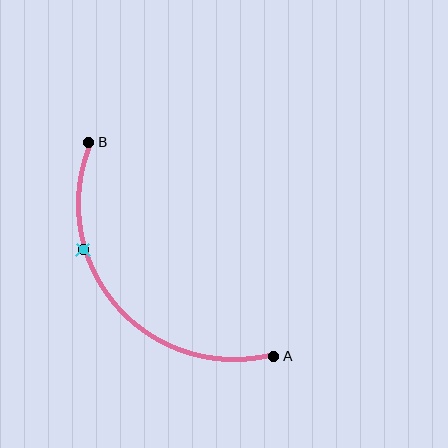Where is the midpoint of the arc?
The arc midpoint is the point on the curve farthest from the straight line joining A and B. It sits below and to the left of that line.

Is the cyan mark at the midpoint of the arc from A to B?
No. The cyan mark lies on the arc but is closer to endpoint B. The arc midpoint would be at the point on the curve equidistant along the arc from both A and B.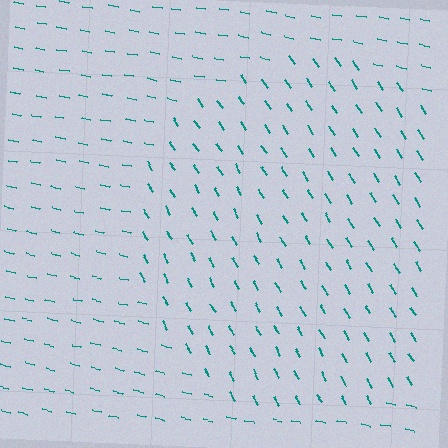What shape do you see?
I see a circle.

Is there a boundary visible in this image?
Yes, there is a texture boundary formed by a change in line orientation.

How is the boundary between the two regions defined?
The boundary is defined purely by a change in line orientation (approximately 45 degrees difference). All lines are the same color and thickness.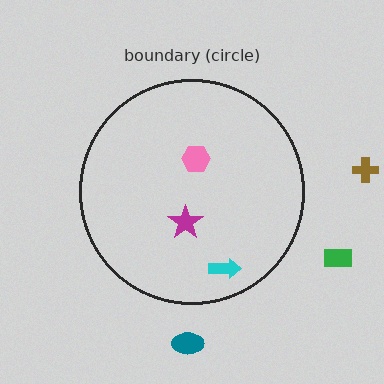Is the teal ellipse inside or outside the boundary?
Outside.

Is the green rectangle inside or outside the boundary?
Outside.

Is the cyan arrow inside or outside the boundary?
Inside.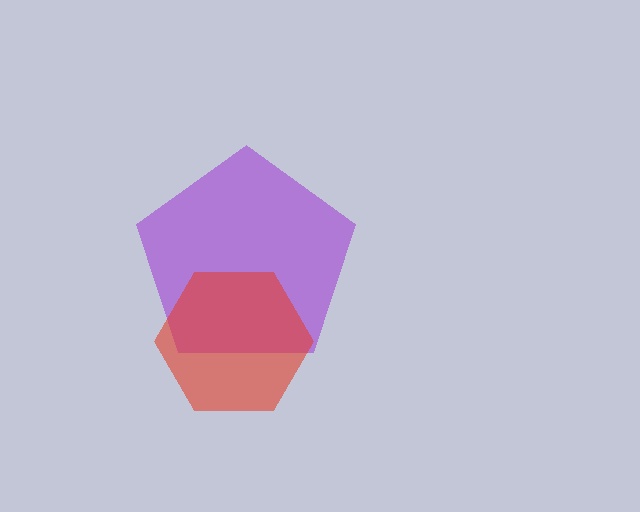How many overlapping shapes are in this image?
There are 2 overlapping shapes in the image.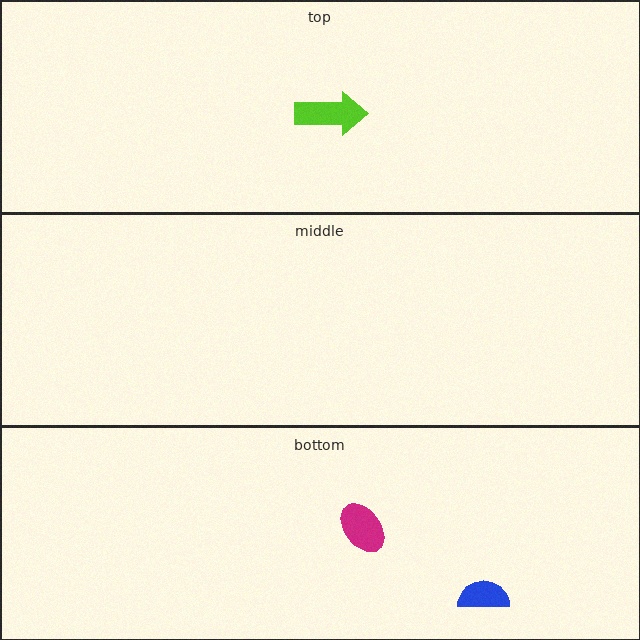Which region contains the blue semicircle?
The bottom region.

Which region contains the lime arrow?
The top region.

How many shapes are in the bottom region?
2.